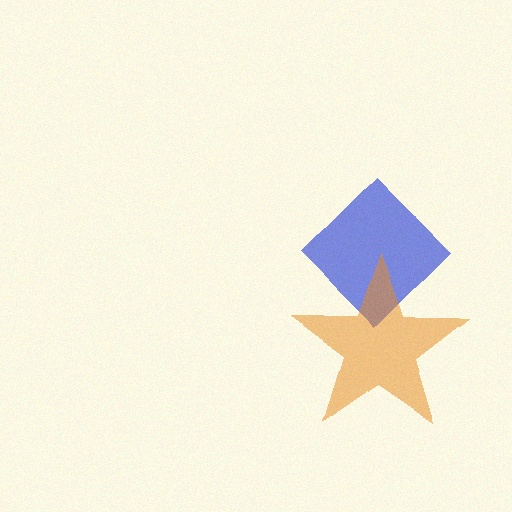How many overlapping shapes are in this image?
There are 2 overlapping shapes in the image.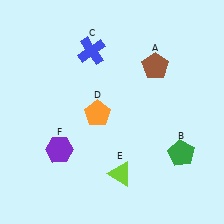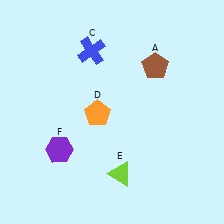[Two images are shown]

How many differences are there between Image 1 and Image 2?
There is 1 difference between the two images.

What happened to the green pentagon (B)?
The green pentagon (B) was removed in Image 2. It was in the bottom-right area of Image 1.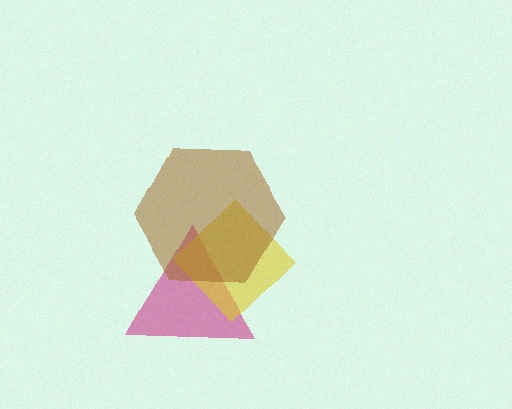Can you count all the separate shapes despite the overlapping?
Yes, there are 3 separate shapes.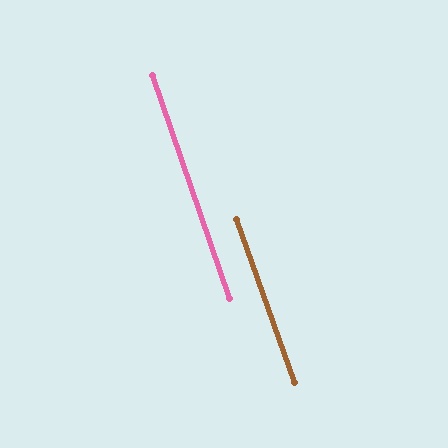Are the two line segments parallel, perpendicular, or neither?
Parallel — their directions differ by only 0.5°.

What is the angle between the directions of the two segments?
Approximately 0 degrees.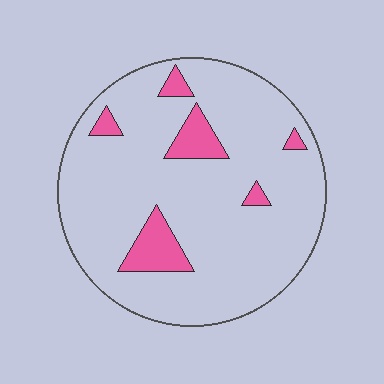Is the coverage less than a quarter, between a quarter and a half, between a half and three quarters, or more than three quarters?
Less than a quarter.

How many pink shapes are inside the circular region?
6.